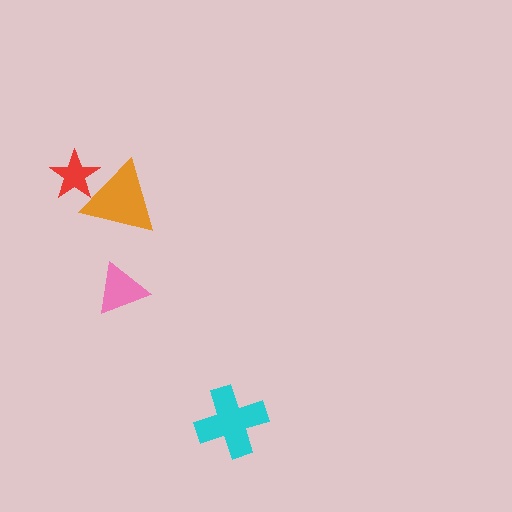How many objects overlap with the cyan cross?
0 objects overlap with the cyan cross.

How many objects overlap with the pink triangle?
0 objects overlap with the pink triangle.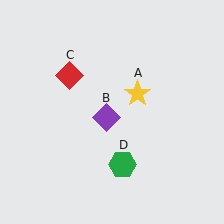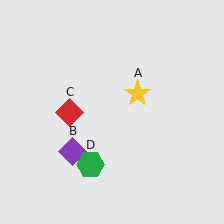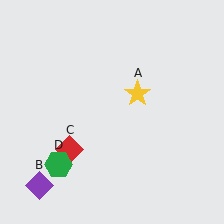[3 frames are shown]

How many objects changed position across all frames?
3 objects changed position: purple diamond (object B), red diamond (object C), green hexagon (object D).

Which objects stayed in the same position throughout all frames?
Yellow star (object A) remained stationary.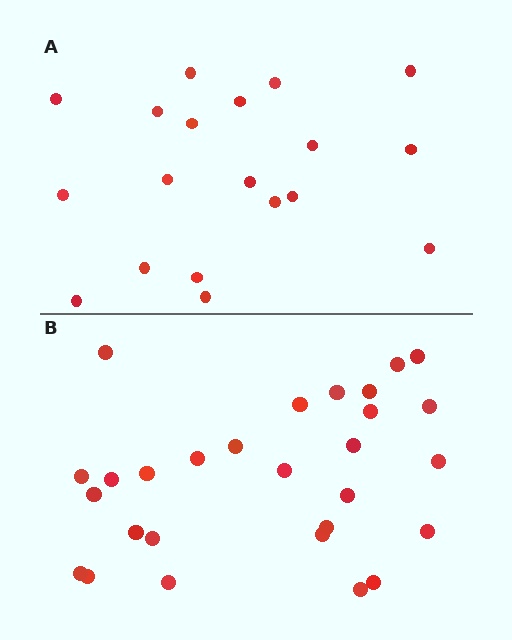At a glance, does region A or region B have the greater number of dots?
Region B (the bottom region) has more dots.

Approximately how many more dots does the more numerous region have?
Region B has roughly 8 or so more dots than region A.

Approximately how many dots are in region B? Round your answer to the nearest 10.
About 30 dots. (The exact count is 28, which rounds to 30.)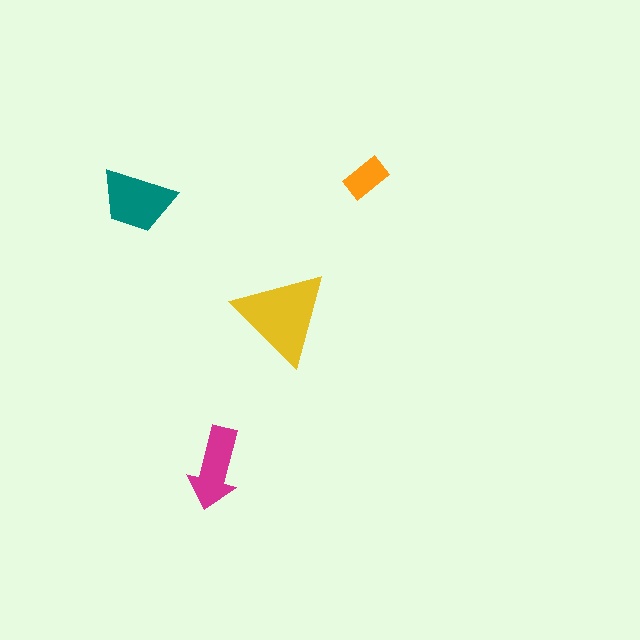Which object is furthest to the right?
The orange rectangle is rightmost.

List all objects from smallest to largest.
The orange rectangle, the magenta arrow, the teal trapezoid, the yellow triangle.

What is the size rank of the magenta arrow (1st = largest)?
3rd.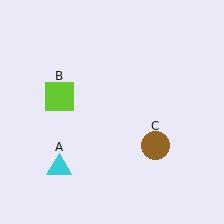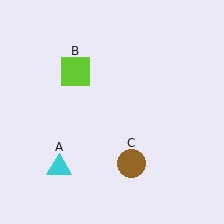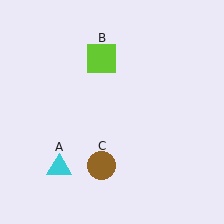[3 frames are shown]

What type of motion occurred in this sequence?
The lime square (object B), brown circle (object C) rotated clockwise around the center of the scene.